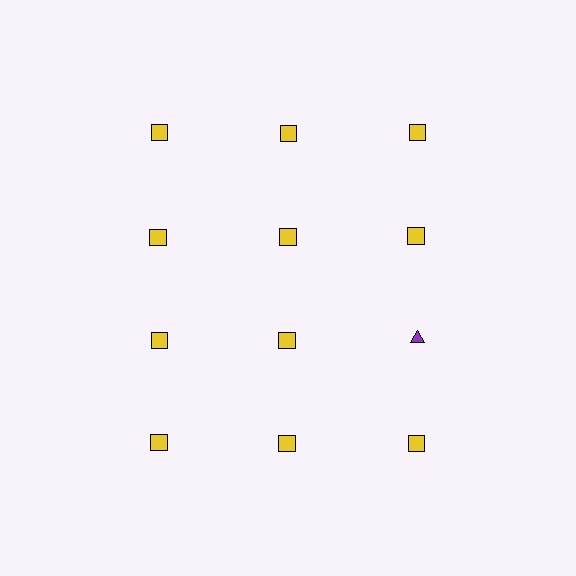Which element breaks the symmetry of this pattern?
The purple triangle in the third row, center column breaks the symmetry. All other shapes are yellow squares.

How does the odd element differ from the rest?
It differs in both color (purple instead of yellow) and shape (triangle instead of square).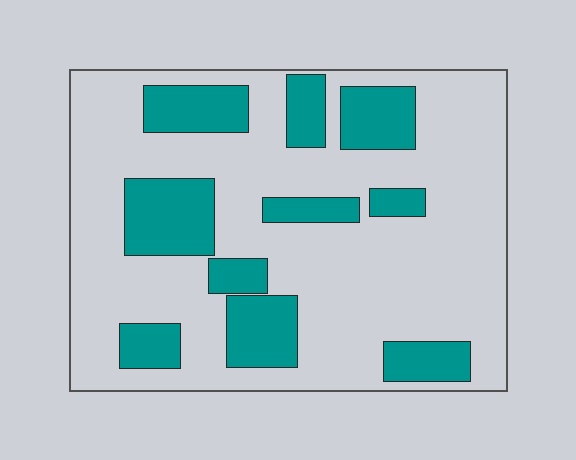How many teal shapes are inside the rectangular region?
10.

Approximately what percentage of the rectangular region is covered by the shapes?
Approximately 25%.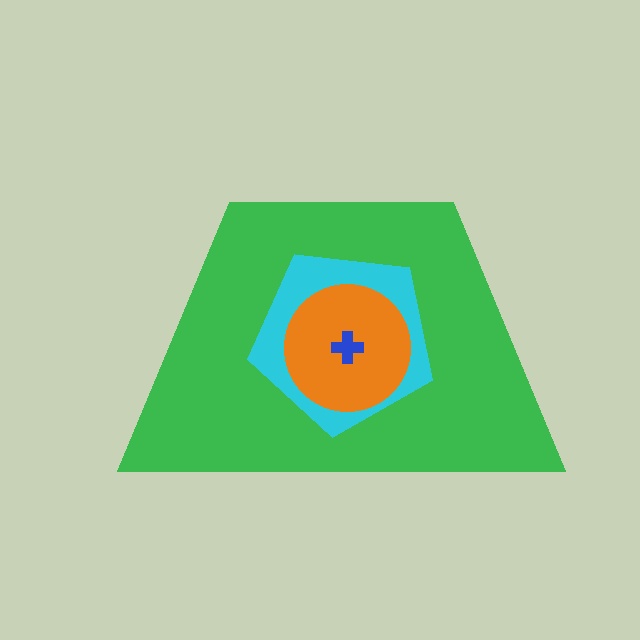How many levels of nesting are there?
4.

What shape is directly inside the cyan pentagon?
The orange circle.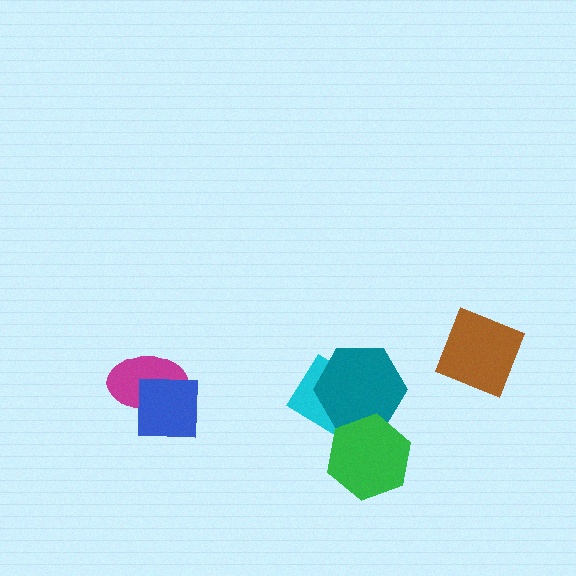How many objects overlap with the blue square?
1 object overlaps with the blue square.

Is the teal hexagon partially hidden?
Yes, it is partially covered by another shape.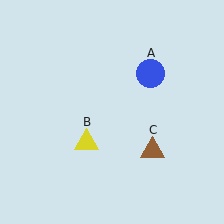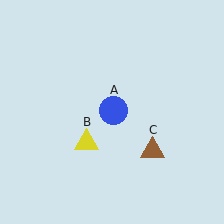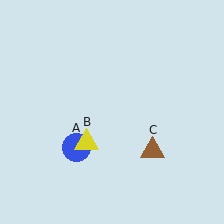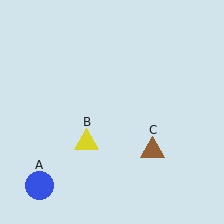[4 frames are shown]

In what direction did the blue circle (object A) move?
The blue circle (object A) moved down and to the left.